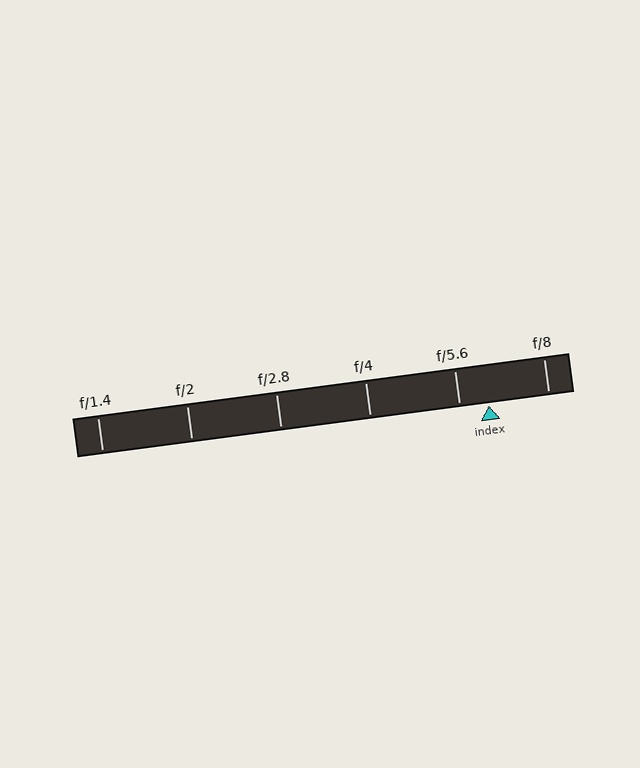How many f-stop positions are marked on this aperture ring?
There are 6 f-stop positions marked.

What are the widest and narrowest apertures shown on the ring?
The widest aperture shown is f/1.4 and the narrowest is f/8.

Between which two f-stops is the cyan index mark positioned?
The index mark is between f/5.6 and f/8.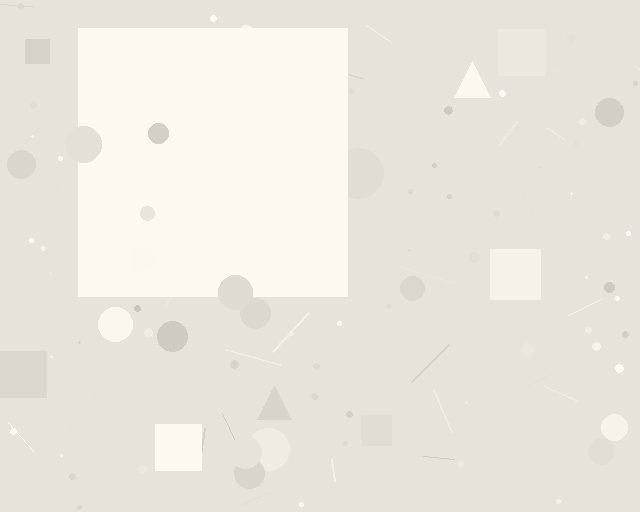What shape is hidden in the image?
A square is hidden in the image.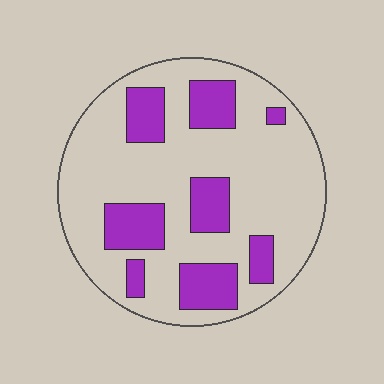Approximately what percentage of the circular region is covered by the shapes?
Approximately 25%.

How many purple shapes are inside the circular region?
8.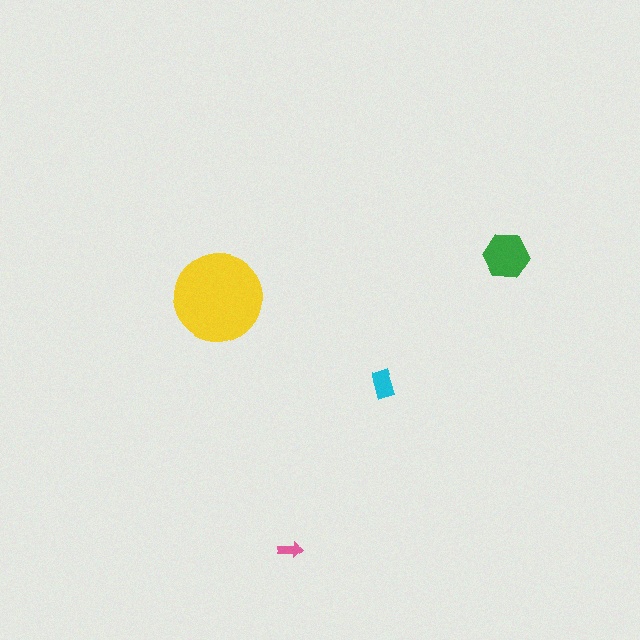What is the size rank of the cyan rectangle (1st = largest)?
3rd.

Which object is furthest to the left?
The yellow circle is leftmost.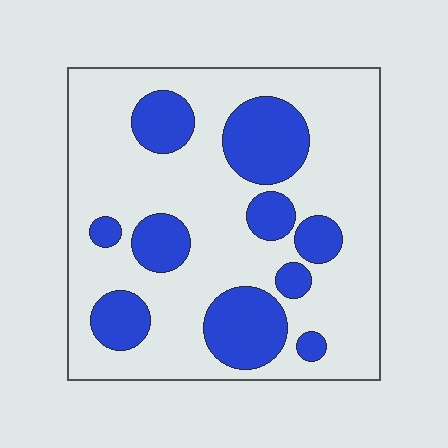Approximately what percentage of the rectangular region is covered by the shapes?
Approximately 30%.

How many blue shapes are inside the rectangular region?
10.